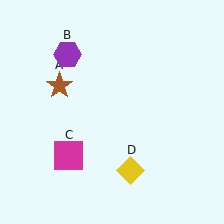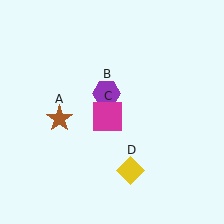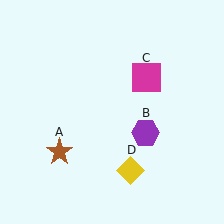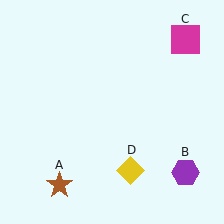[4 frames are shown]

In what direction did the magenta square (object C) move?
The magenta square (object C) moved up and to the right.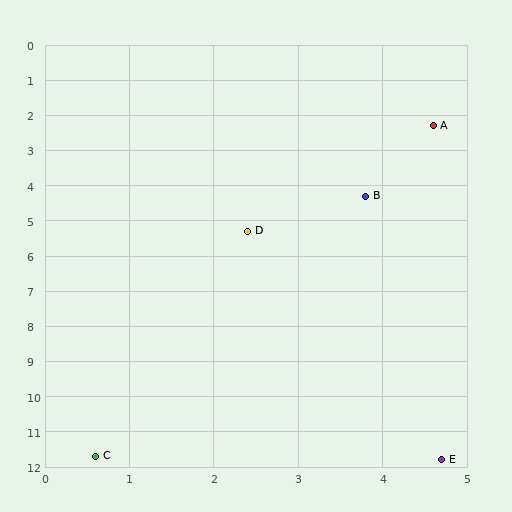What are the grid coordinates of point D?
Point D is at approximately (2.4, 5.3).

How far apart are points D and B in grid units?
Points D and B are about 1.7 grid units apart.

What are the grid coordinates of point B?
Point B is at approximately (3.8, 4.3).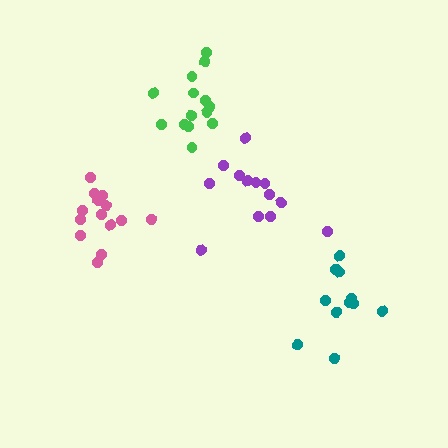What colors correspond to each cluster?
The clusters are colored: green, teal, pink, purple.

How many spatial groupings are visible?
There are 4 spatial groupings.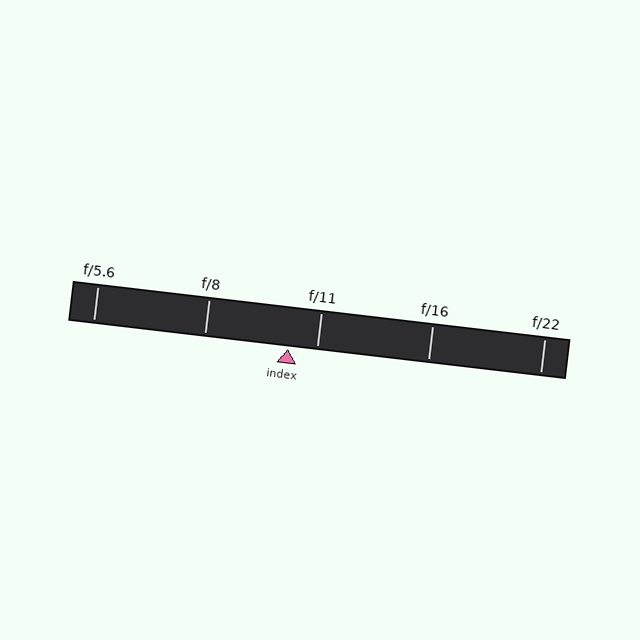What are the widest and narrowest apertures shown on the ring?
The widest aperture shown is f/5.6 and the narrowest is f/22.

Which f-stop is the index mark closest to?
The index mark is closest to f/11.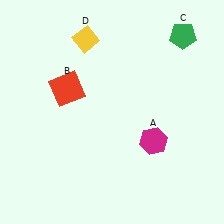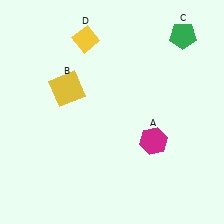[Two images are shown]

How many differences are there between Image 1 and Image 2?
There is 1 difference between the two images.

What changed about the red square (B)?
In Image 1, B is red. In Image 2, it changed to yellow.